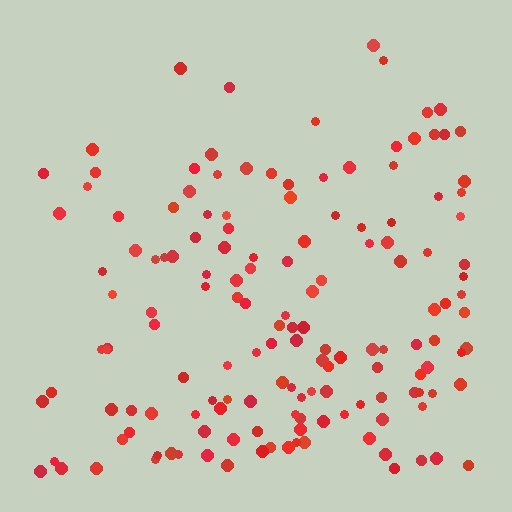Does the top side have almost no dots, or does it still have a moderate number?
Still a moderate number, just noticeably fewer than the bottom.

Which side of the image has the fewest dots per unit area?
The top.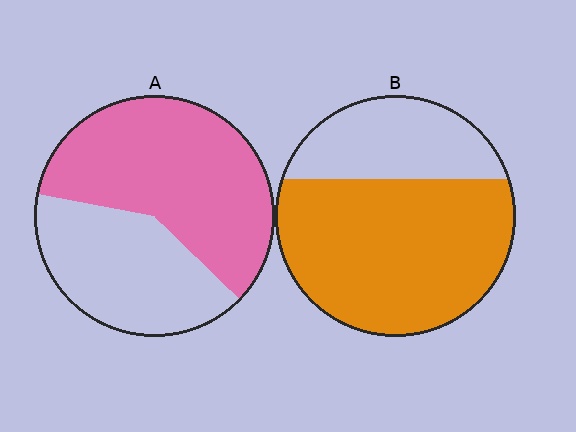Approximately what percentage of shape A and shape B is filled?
A is approximately 60% and B is approximately 70%.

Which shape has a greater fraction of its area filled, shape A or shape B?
Shape B.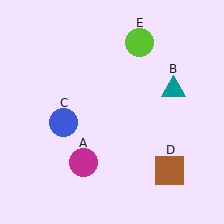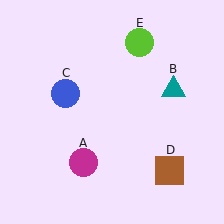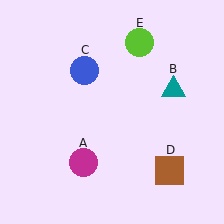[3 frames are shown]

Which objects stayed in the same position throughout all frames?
Magenta circle (object A) and teal triangle (object B) and brown square (object D) and lime circle (object E) remained stationary.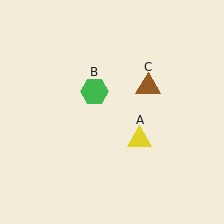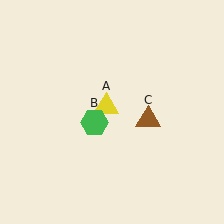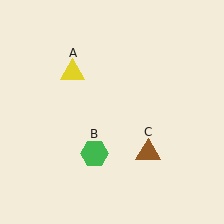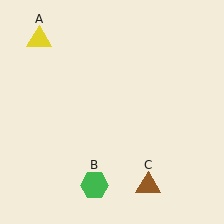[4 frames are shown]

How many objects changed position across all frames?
3 objects changed position: yellow triangle (object A), green hexagon (object B), brown triangle (object C).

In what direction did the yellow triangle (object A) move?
The yellow triangle (object A) moved up and to the left.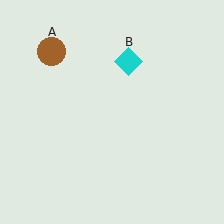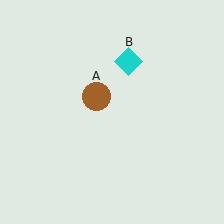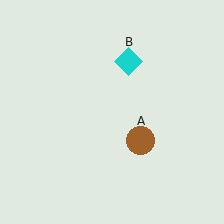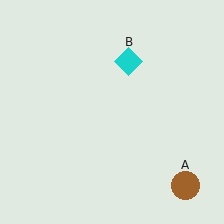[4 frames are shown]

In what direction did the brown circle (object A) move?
The brown circle (object A) moved down and to the right.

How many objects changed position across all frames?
1 object changed position: brown circle (object A).